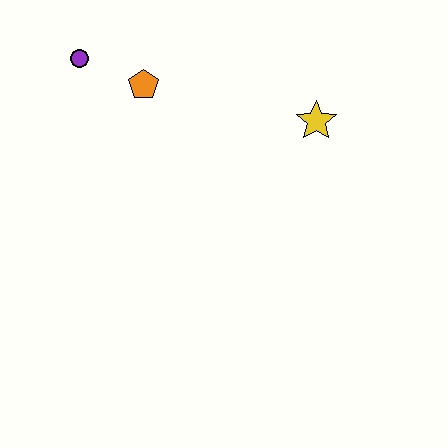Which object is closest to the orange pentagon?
The purple circle is closest to the orange pentagon.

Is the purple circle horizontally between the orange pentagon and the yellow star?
No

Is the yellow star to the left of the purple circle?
No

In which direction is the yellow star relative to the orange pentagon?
The yellow star is to the right of the orange pentagon.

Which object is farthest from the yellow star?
The purple circle is farthest from the yellow star.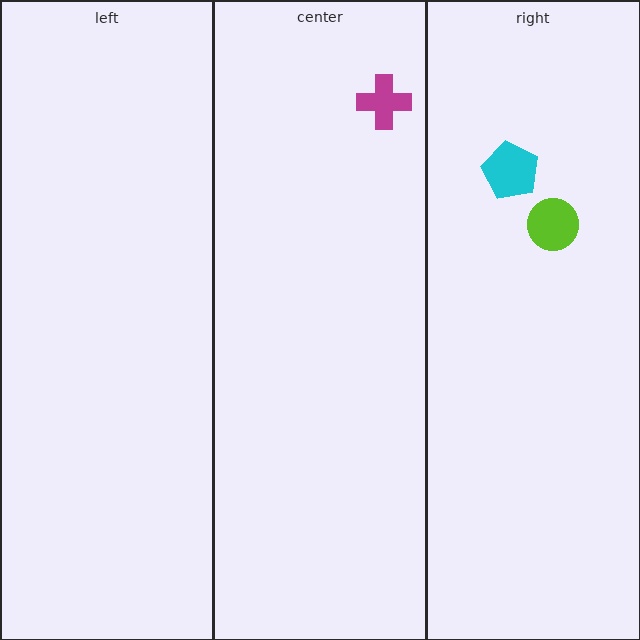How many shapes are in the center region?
1.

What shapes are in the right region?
The lime circle, the cyan pentagon.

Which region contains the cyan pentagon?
The right region.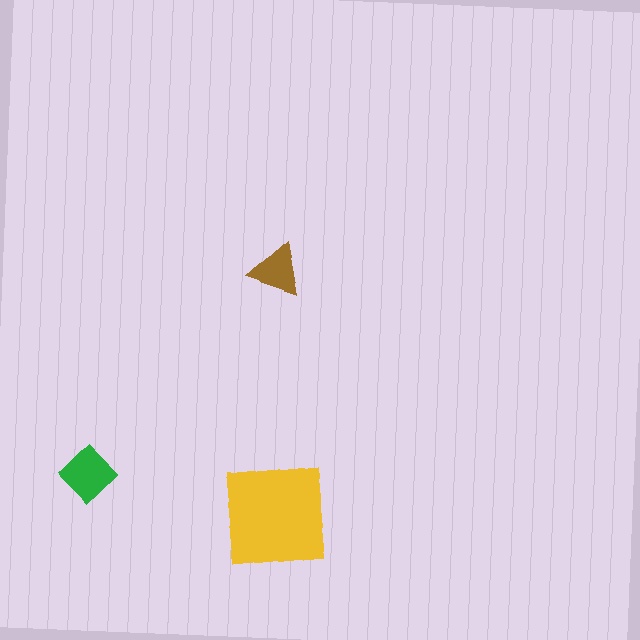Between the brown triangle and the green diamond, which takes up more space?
The green diamond.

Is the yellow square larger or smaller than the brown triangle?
Larger.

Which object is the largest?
The yellow square.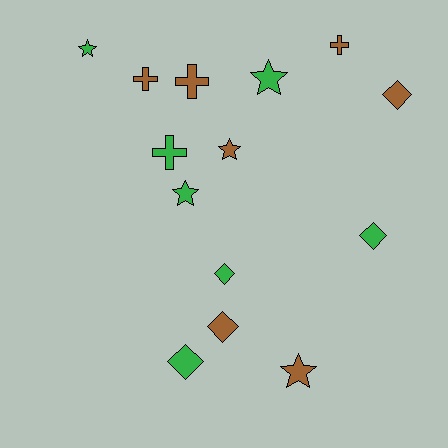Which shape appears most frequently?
Star, with 5 objects.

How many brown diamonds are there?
There are 2 brown diamonds.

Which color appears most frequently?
Brown, with 7 objects.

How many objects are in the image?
There are 14 objects.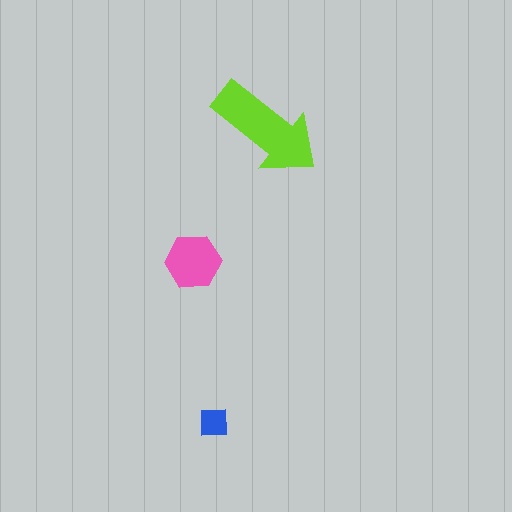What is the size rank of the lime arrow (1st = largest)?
1st.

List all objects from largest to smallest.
The lime arrow, the pink hexagon, the blue square.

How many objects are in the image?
There are 3 objects in the image.